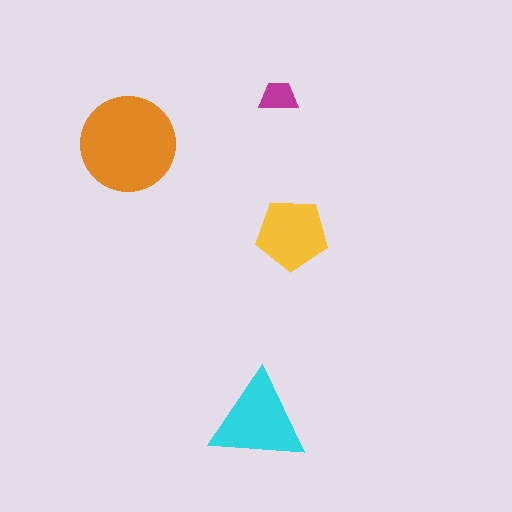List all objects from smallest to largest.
The magenta trapezoid, the yellow pentagon, the cyan triangle, the orange circle.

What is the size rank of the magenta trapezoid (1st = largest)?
4th.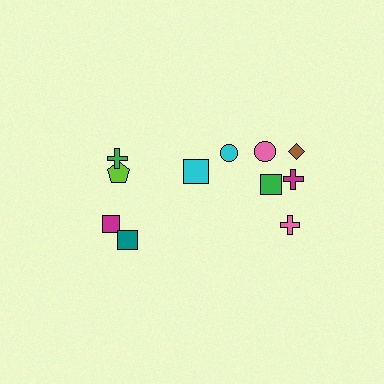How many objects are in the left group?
There are 4 objects.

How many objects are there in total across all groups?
There are 11 objects.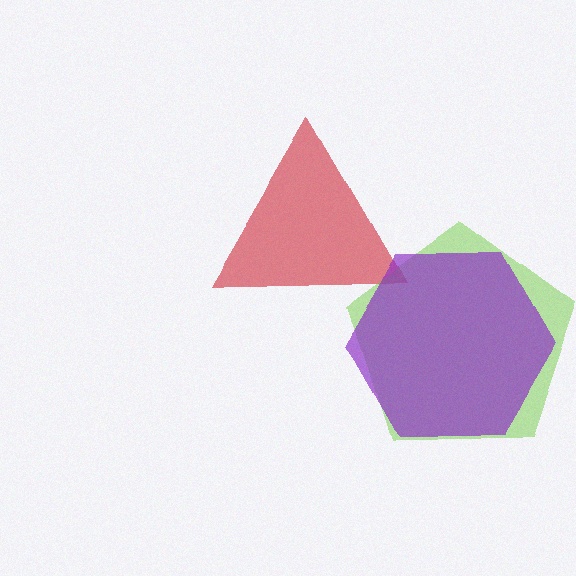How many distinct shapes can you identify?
There are 3 distinct shapes: a red triangle, a lime pentagon, a purple hexagon.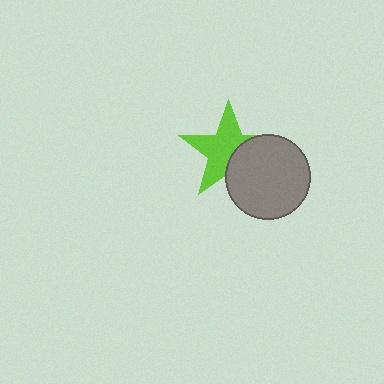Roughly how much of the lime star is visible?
About half of it is visible (roughly 63%).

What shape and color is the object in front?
The object in front is a gray circle.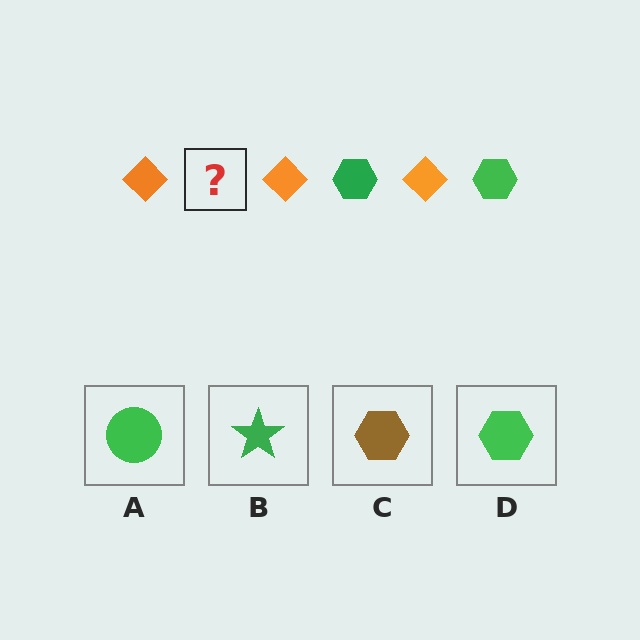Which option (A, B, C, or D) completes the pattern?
D.